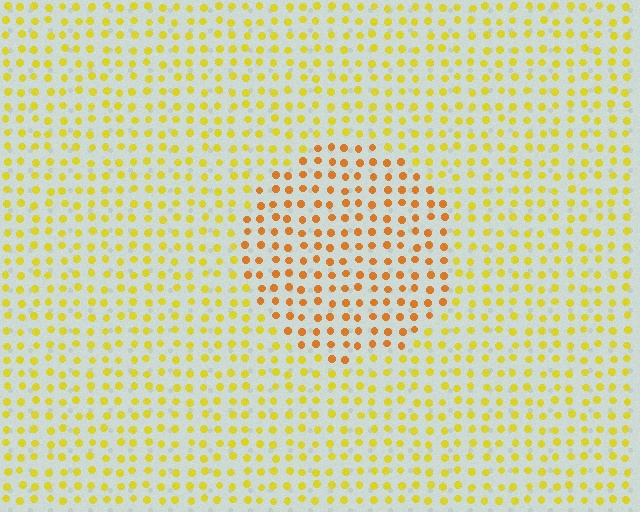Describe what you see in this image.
The image is filled with small yellow elements in a uniform arrangement. A circle-shaped region is visible where the elements are tinted to a slightly different hue, forming a subtle color boundary.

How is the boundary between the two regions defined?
The boundary is defined purely by a slight shift in hue (about 30 degrees). Spacing, size, and orientation are identical on both sides.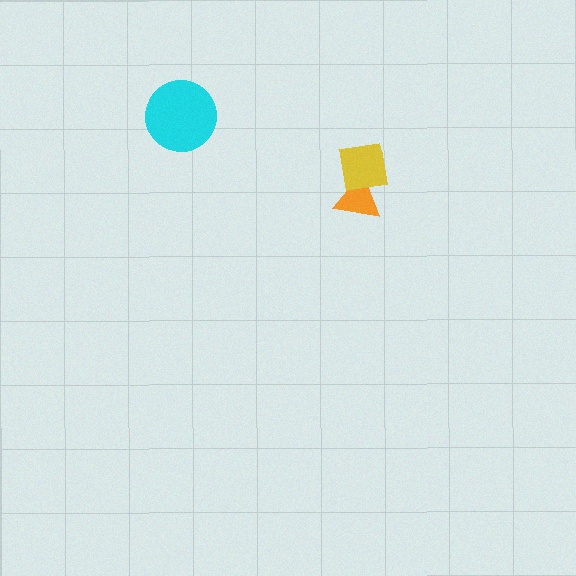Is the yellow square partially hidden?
No, no other shape covers it.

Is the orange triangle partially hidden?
Yes, it is partially covered by another shape.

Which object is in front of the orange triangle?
The yellow square is in front of the orange triangle.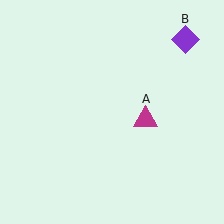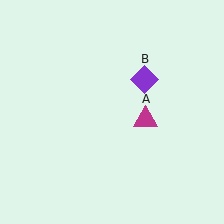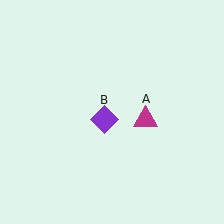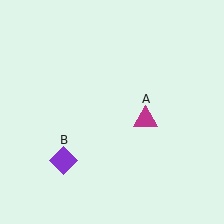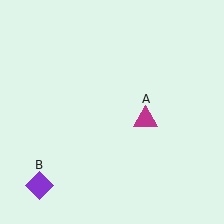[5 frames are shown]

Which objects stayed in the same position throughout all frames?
Magenta triangle (object A) remained stationary.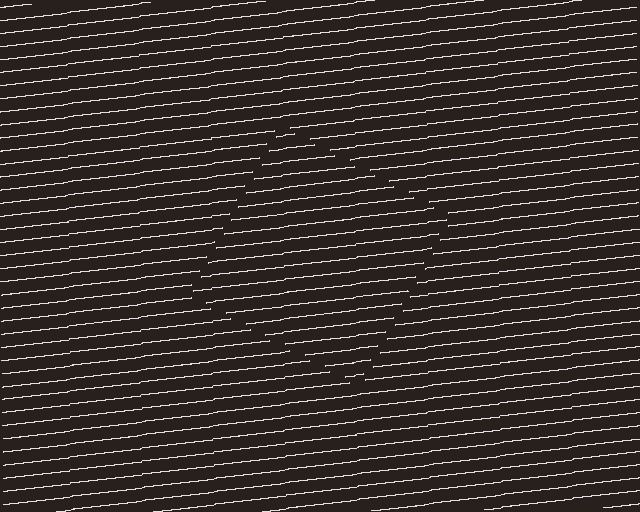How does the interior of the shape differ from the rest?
The interior of the shape contains the same grating, shifted by half a period — the contour is defined by the phase discontinuity where line-ends from the inner and outer gratings abut.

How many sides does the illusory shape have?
4 sides — the line-ends trace a square.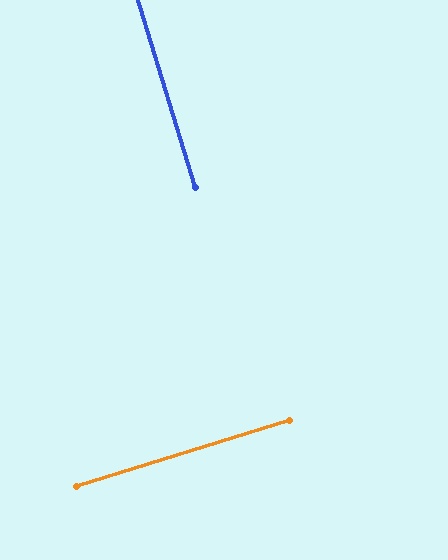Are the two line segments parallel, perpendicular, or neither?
Perpendicular — they meet at approximately 90°.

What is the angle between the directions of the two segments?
Approximately 90 degrees.